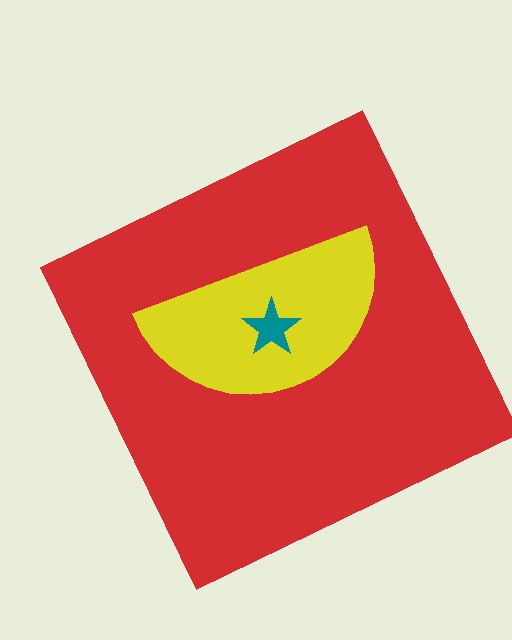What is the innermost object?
The teal star.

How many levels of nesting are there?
3.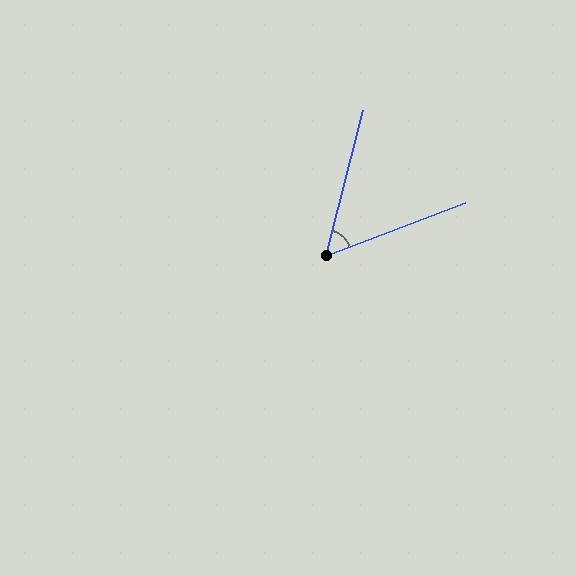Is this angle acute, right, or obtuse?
It is acute.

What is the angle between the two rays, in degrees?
Approximately 55 degrees.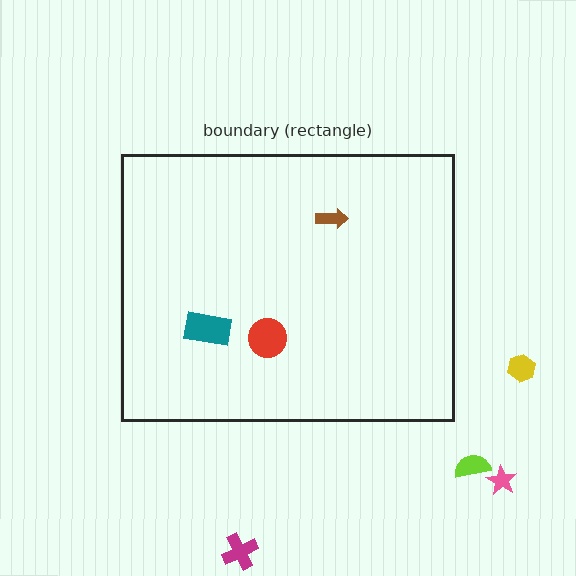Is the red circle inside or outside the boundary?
Inside.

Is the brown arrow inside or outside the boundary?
Inside.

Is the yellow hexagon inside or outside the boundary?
Outside.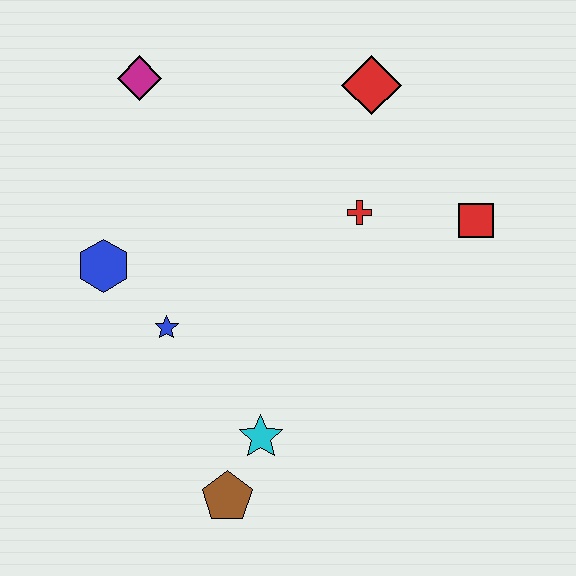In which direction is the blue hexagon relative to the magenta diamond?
The blue hexagon is below the magenta diamond.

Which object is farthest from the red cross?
The brown pentagon is farthest from the red cross.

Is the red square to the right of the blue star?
Yes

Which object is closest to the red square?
The red cross is closest to the red square.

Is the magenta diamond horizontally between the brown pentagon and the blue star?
No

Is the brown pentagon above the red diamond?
No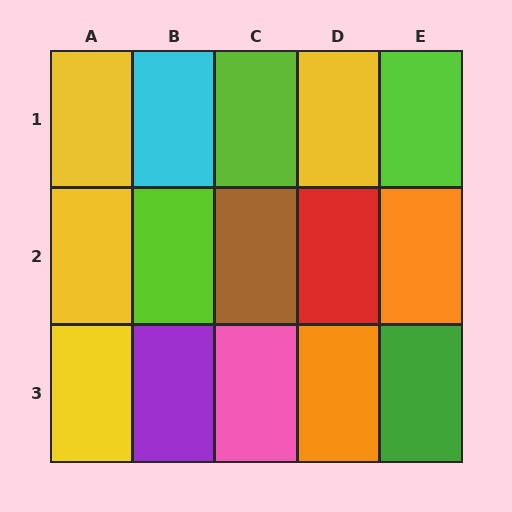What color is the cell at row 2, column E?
Orange.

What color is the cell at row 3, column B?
Purple.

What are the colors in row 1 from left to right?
Yellow, cyan, lime, yellow, lime.